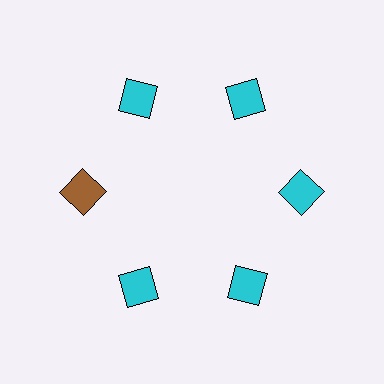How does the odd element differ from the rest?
It has a different color: brown instead of cyan.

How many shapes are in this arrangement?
There are 6 shapes arranged in a ring pattern.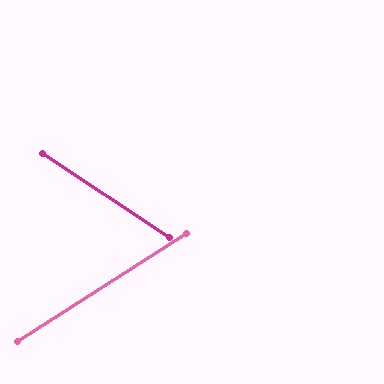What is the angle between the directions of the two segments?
Approximately 66 degrees.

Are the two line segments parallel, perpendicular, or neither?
Neither parallel nor perpendicular — they differ by about 66°.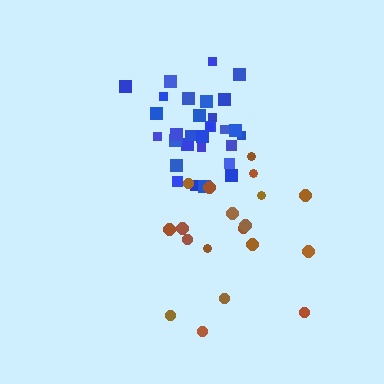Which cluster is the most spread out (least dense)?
Brown.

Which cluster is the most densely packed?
Blue.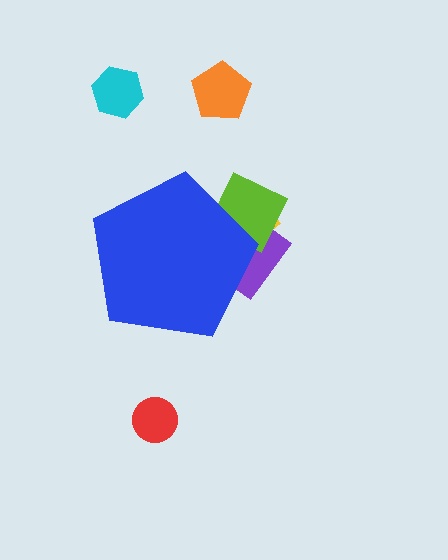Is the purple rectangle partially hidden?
Yes, the purple rectangle is partially hidden behind the blue pentagon.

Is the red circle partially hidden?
No, the red circle is fully visible.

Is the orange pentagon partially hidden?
No, the orange pentagon is fully visible.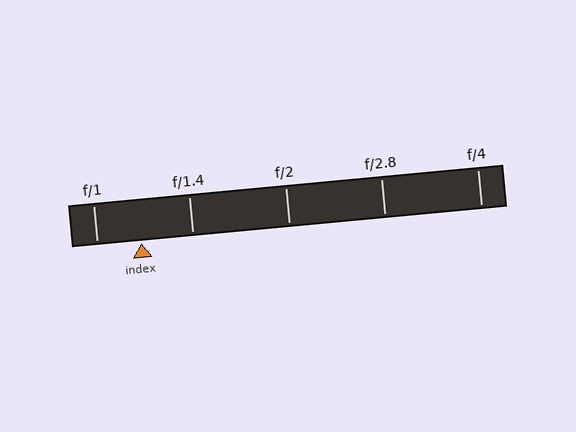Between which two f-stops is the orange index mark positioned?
The index mark is between f/1 and f/1.4.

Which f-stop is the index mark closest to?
The index mark is closest to f/1.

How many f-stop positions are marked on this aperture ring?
There are 5 f-stop positions marked.